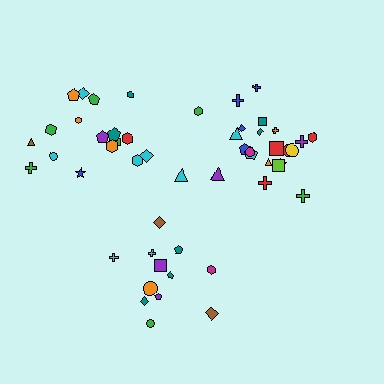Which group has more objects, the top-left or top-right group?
The top-right group.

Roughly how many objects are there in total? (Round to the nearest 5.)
Roughly 50 objects in total.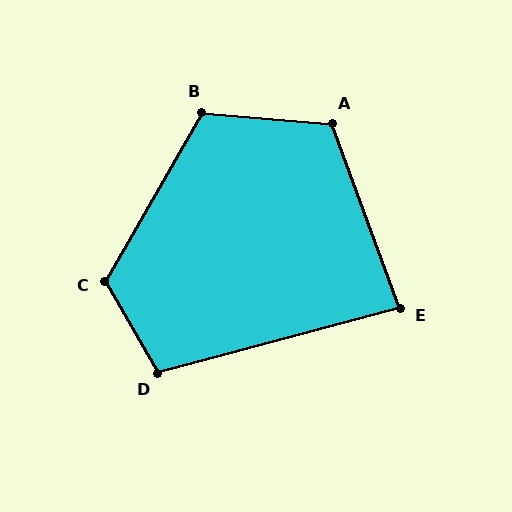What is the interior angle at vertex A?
Approximately 115 degrees (obtuse).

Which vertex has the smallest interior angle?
E, at approximately 85 degrees.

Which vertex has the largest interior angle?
C, at approximately 120 degrees.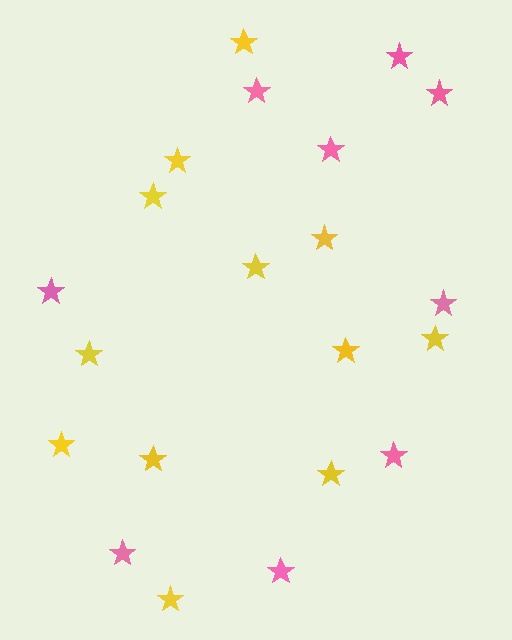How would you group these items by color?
There are 2 groups: one group of yellow stars (12) and one group of pink stars (9).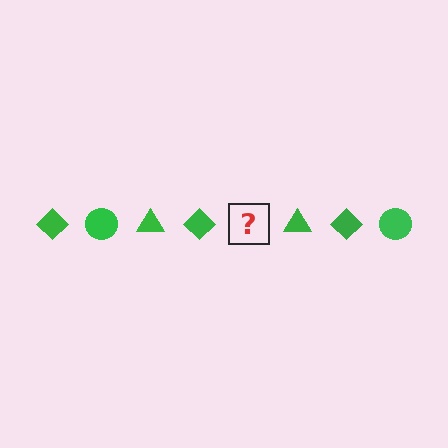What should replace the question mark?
The question mark should be replaced with a green circle.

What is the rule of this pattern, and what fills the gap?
The rule is that the pattern cycles through diamond, circle, triangle shapes in green. The gap should be filled with a green circle.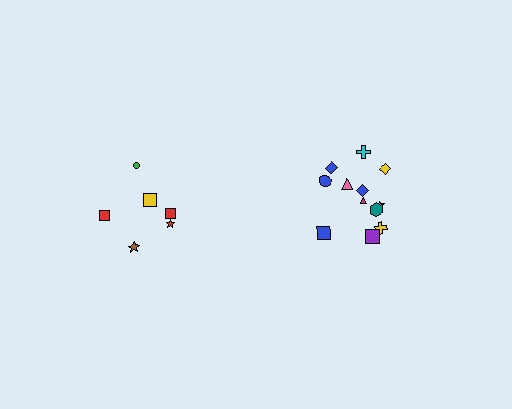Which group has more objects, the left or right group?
The right group.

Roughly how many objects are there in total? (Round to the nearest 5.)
Roughly 20 objects in total.